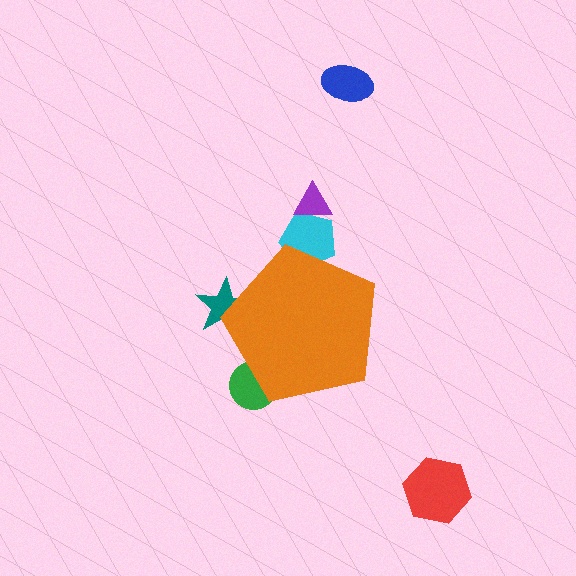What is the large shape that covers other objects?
An orange pentagon.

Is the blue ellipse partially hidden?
No, the blue ellipse is fully visible.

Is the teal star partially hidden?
Yes, the teal star is partially hidden behind the orange pentagon.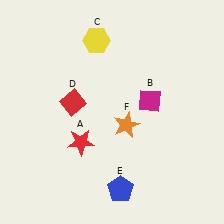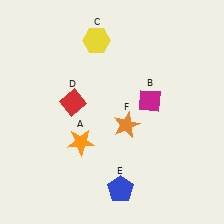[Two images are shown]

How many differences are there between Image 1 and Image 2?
There is 1 difference between the two images.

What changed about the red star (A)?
In Image 1, A is red. In Image 2, it changed to orange.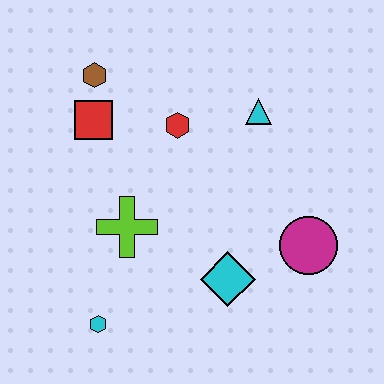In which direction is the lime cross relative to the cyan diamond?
The lime cross is to the left of the cyan diamond.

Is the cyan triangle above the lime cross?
Yes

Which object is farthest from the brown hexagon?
The magenta circle is farthest from the brown hexagon.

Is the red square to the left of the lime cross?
Yes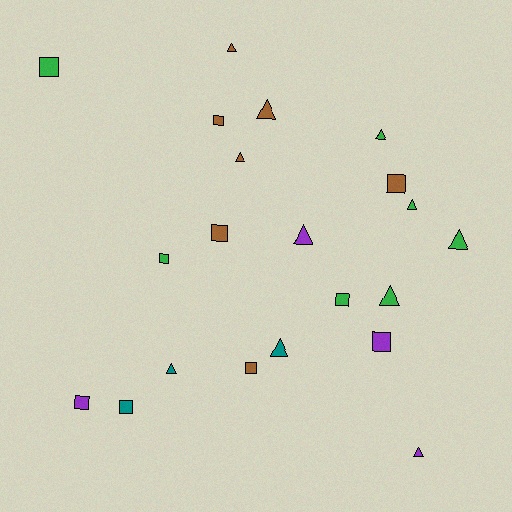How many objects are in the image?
There are 21 objects.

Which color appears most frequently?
Green, with 7 objects.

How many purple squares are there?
There are 2 purple squares.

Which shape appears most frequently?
Triangle, with 11 objects.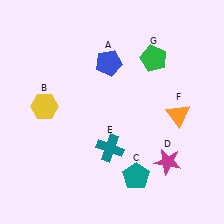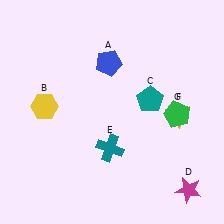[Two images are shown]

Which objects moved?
The objects that moved are: the teal pentagon (C), the magenta star (D), the green pentagon (G).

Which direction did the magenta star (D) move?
The magenta star (D) moved down.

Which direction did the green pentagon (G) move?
The green pentagon (G) moved down.